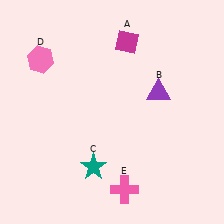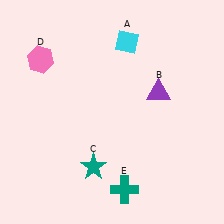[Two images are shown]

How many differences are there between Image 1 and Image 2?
There are 2 differences between the two images.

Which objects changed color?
A changed from magenta to cyan. E changed from pink to teal.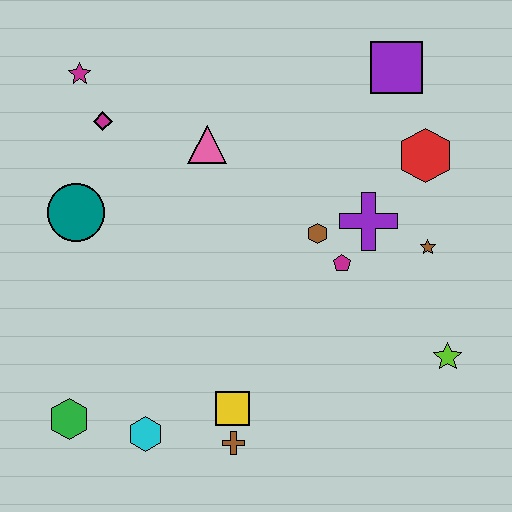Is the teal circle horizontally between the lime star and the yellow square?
No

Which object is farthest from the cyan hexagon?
The purple square is farthest from the cyan hexagon.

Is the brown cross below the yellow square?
Yes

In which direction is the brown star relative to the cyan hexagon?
The brown star is to the right of the cyan hexagon.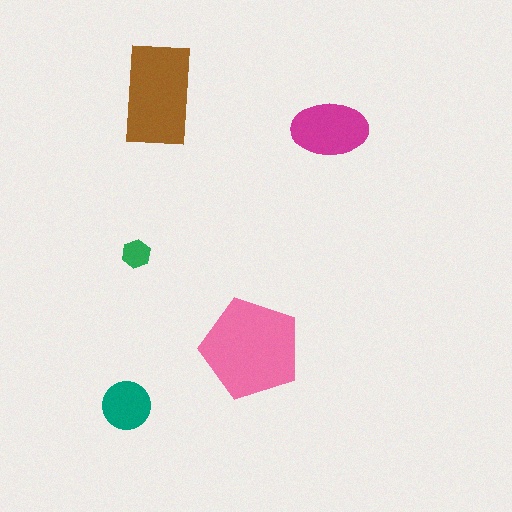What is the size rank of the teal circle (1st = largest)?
4th.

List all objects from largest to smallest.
The pink pentagon, the brown rectangle, the magenta ellipse, the teal circle, the green hexagon.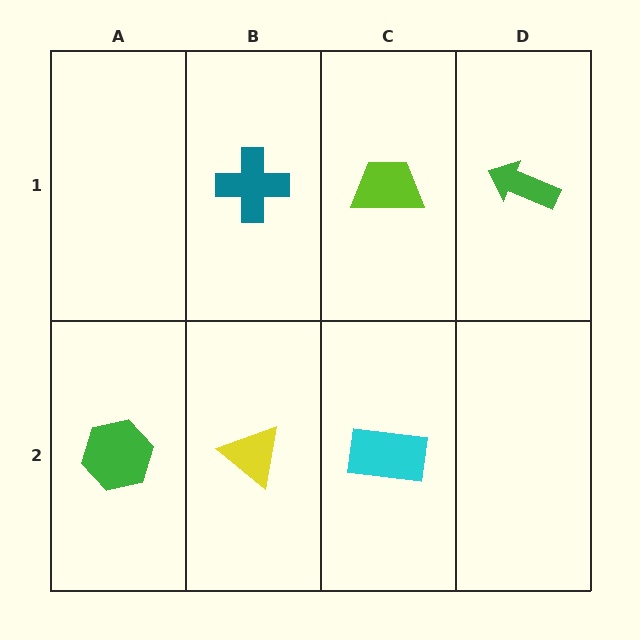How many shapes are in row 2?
3 shapes.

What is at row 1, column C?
A lime trapezoid.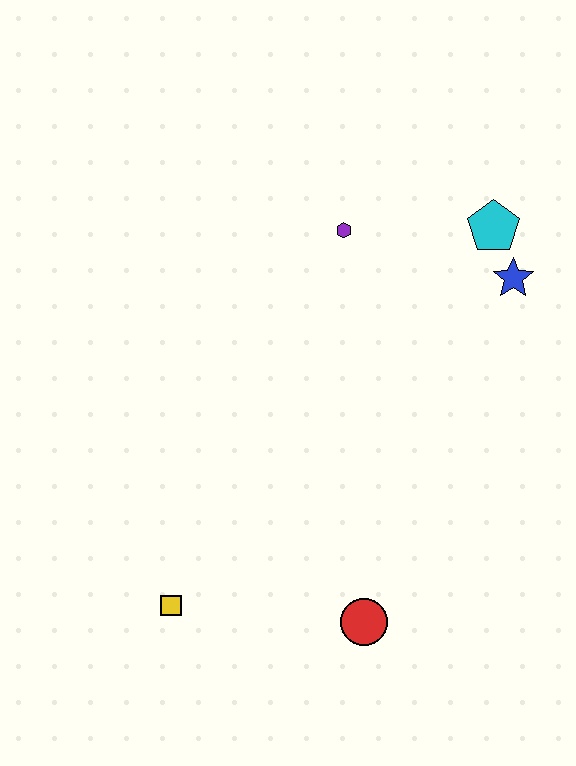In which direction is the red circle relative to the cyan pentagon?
The red circle is below the cyan pentagon.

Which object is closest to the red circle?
The yellow square is closest to the red circle.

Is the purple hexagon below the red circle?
No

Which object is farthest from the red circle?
The cyan pentagon is farthest from the red circle.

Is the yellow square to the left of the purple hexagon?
Yes